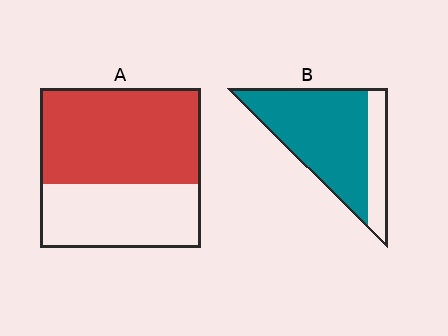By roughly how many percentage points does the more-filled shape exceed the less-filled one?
By roughly 15 percentage points (B over A).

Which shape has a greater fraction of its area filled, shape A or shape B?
Shape B.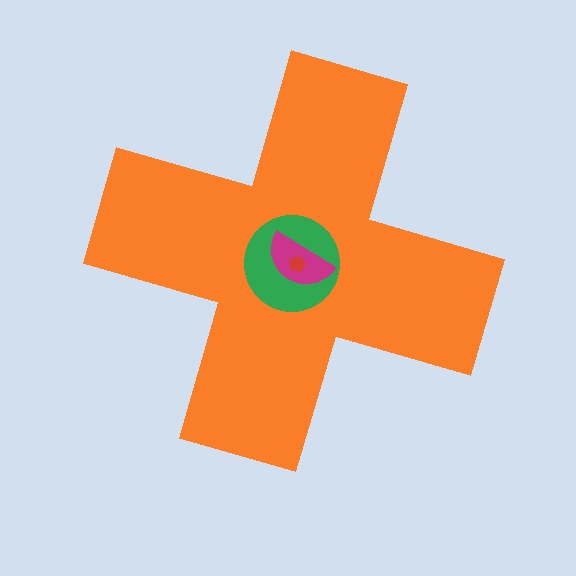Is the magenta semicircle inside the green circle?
Yes.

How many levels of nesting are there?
4.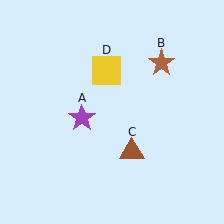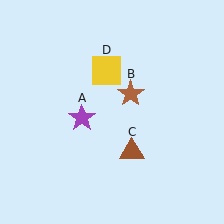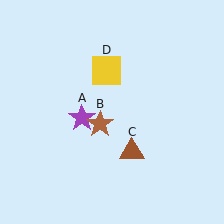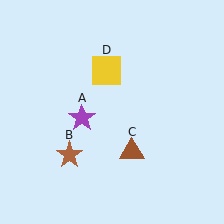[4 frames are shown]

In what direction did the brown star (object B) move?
The brown star (object B) moved down and to the left.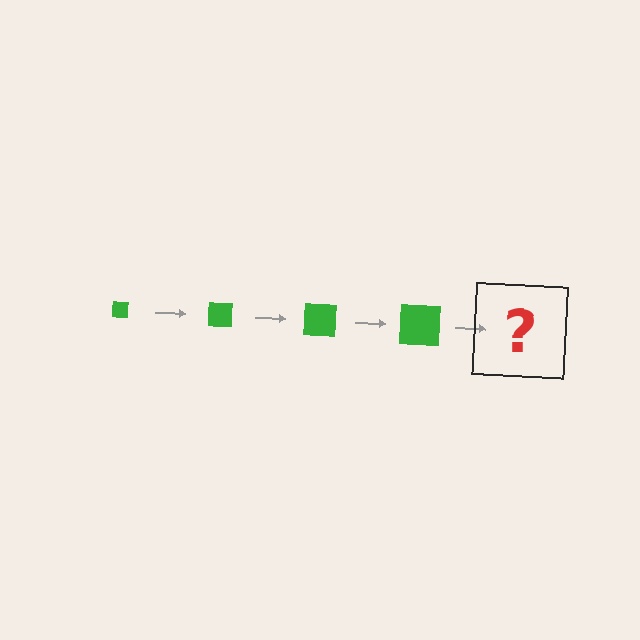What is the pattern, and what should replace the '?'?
The pattern is that the square gets progressively larger each step. The '?' should be a green square, larger than the previous one.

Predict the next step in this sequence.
The next step is a green square, larger than the previous one.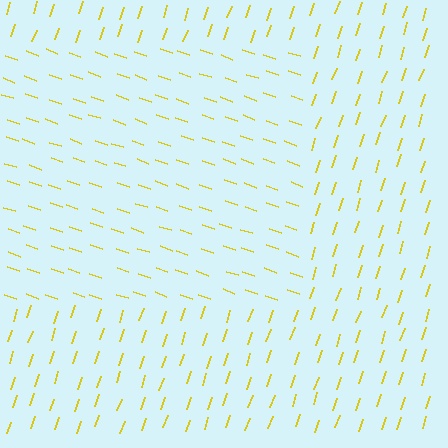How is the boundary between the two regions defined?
The boundary is defined purely by a change in line orientation (approximately 89 degrees difference). All lines are the same color and thickness.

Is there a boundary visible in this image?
Yes, there is a texture boundary formed by a change in line orientation.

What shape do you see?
I see a rectangle.